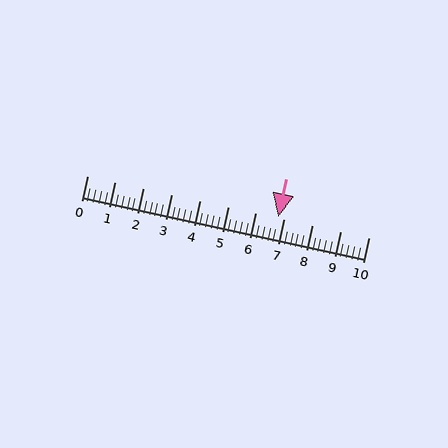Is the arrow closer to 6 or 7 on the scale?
The arrow is closer to 7.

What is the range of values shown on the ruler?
The ruler shows values from 0 to 10.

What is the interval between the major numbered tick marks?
The major tick marks are spaced 1 units apart.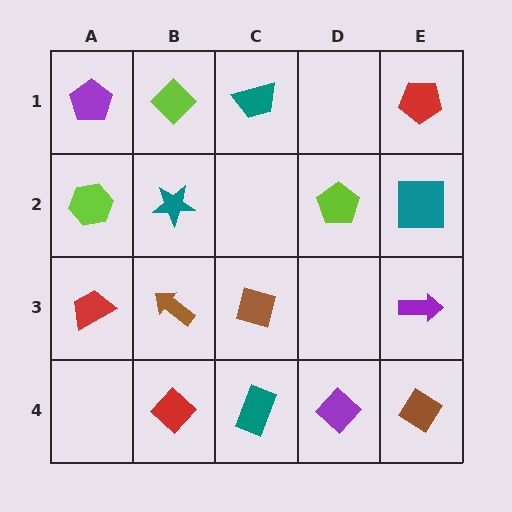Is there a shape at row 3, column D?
No, that cell is empty.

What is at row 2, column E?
A teal square.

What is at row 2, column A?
A lime hexagon.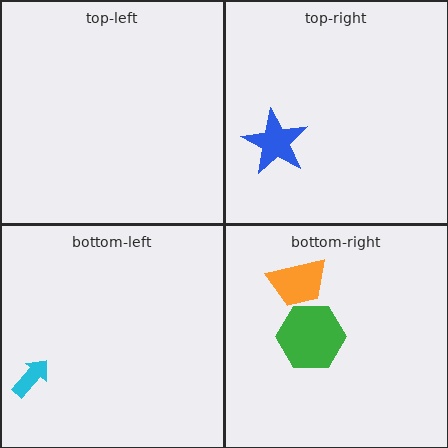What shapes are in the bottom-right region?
The orange trapezoid, the green hexagon.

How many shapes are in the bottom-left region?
1.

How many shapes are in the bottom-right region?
2.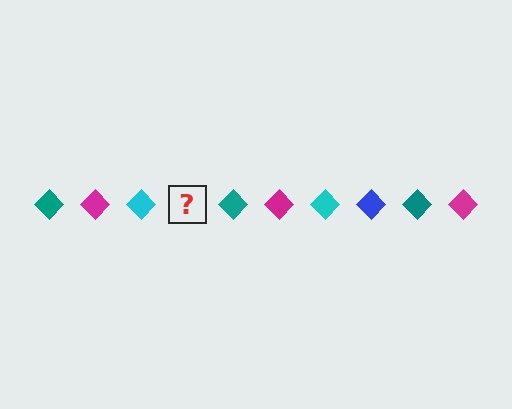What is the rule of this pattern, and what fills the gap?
The rule is that the pattern cycles through teal, magenta, cyan, blue diamonds. The gap should be filled with a blue diamond.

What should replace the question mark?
The question mark should be replaced with a blue diamond.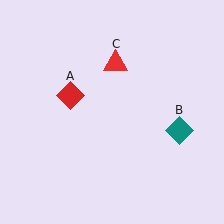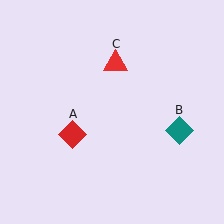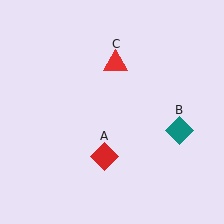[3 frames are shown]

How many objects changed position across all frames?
1 object changed position: red diamond (object A).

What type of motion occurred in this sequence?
The red diamond (object A) rotated counterclockwise around the center of the scene.